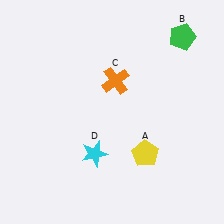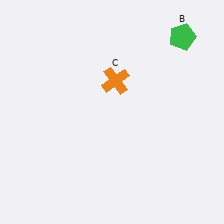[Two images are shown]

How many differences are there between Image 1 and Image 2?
There are 2 differences between the two images.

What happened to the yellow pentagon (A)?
The yellow pentagon (A) was removed in Image 2. It was in the bottom-right area of Image 1.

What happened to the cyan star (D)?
The cyan star (D) was removed in Image 2. It was in the bottom-left area of Image 1.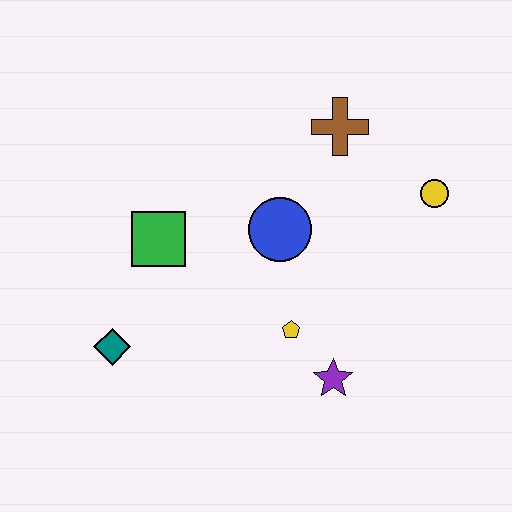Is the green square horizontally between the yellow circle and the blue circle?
No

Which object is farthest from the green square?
The yellow circle is farthest from the green square.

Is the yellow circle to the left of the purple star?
No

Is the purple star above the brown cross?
No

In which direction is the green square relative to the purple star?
The green square is to the left of the purple star.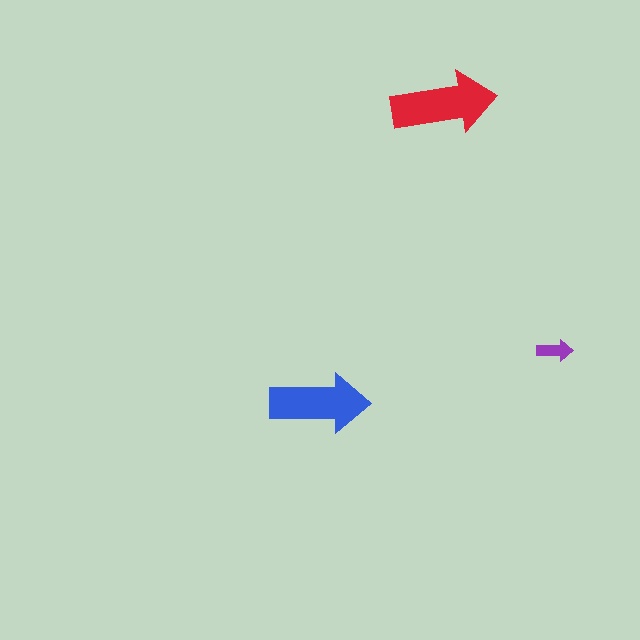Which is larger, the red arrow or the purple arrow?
The red one.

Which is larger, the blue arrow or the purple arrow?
The blue one.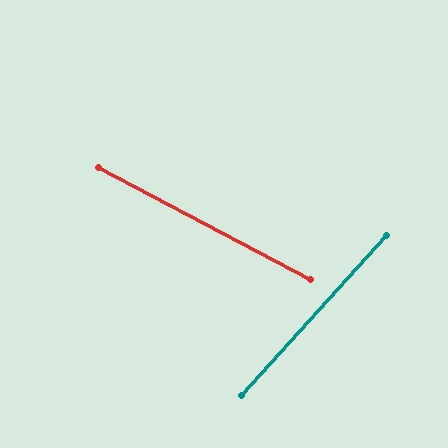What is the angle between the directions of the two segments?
Approximately 75 degrees.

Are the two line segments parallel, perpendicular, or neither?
Neither parallel nor perpendicular — they differ by about 75°.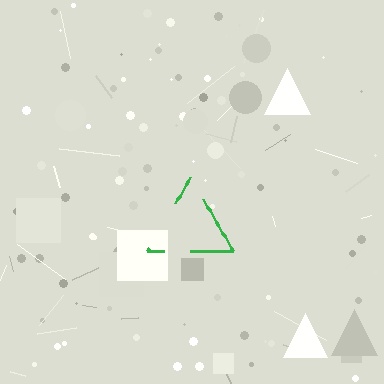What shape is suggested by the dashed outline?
The dashed outline suggests a triangle.